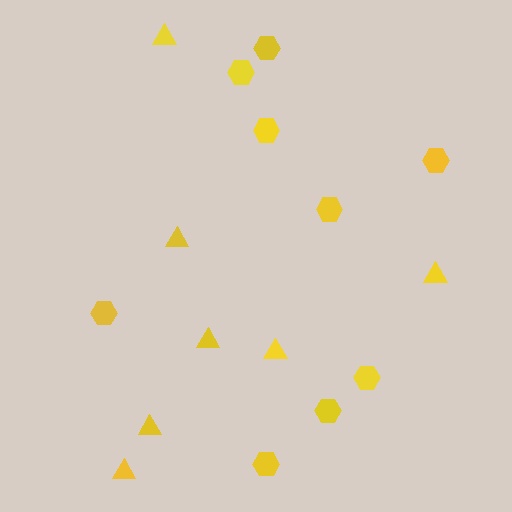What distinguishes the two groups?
There are 2 groups: one group of hexagons (9) and one group of triangles (7).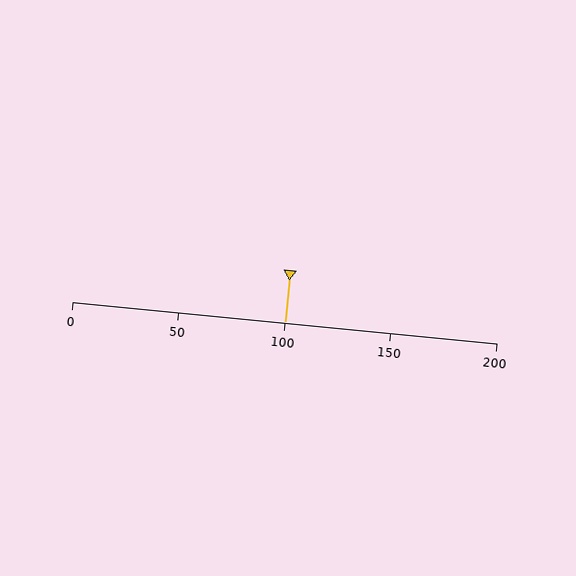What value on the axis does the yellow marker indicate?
The marker indicates approximately 100.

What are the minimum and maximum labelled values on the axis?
The axis runs from 0 to 200.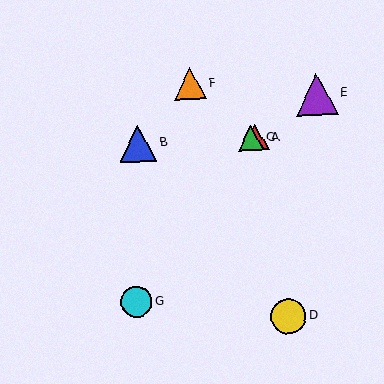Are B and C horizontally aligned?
Yes, both are at y≈143.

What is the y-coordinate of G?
Object G is at y≈302.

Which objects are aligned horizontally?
Objects A, B, C are aligned horizontally.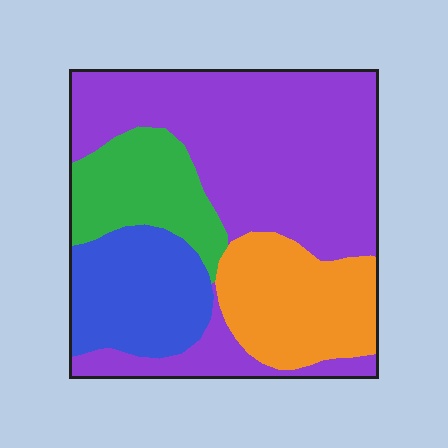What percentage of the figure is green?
Green covers 14% of the figure.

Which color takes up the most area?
Purple, at roughly 50%.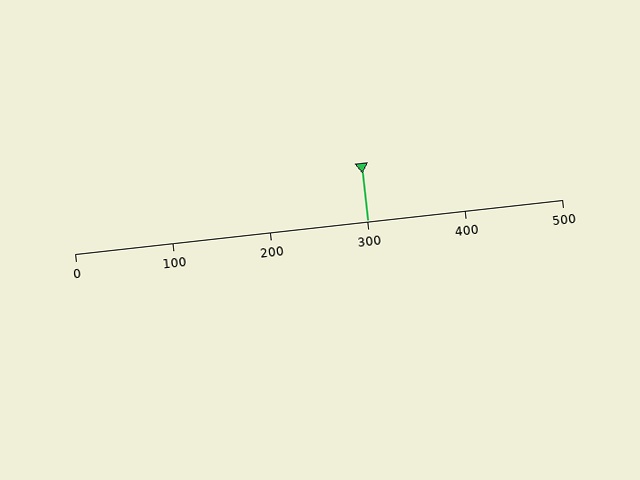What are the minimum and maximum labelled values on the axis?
The axis runs from 0 to 500.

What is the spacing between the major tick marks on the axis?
The major ticks are spaced 100 apart.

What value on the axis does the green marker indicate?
The marker indicates approximately 300.